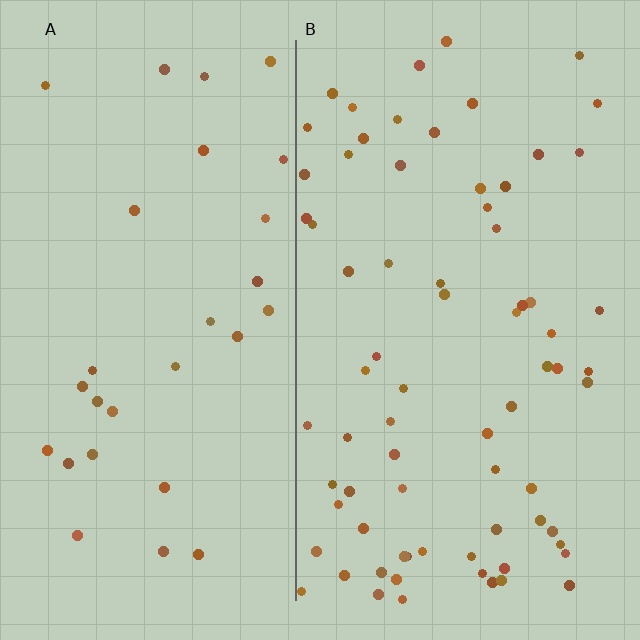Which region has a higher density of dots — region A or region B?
B (the right).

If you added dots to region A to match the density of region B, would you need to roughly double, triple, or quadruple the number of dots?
Approximately triple.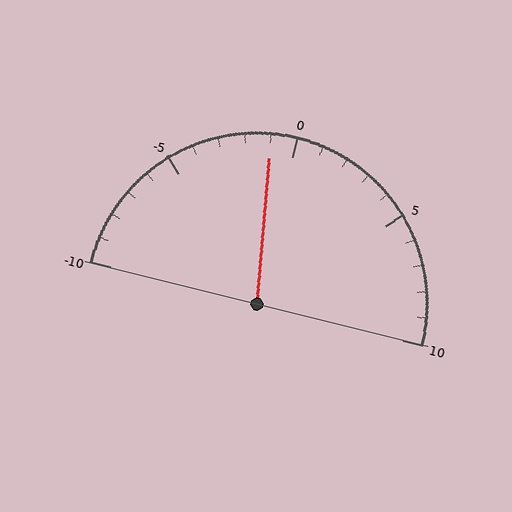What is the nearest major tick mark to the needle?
The nearest major tick mark is 0.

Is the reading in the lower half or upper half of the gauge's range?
The reading is in the lower half of the range (-10 to 10).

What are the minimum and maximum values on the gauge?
The gauge ranges from -10 to 10.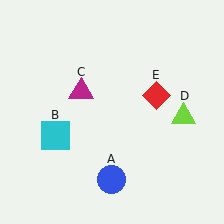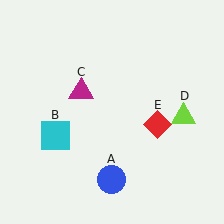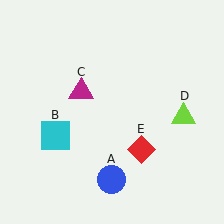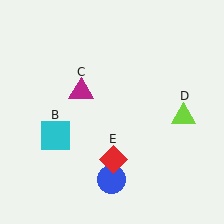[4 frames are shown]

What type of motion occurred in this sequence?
The red diamond (object E) rotated clockwise around the center of the scene.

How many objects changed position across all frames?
1 object changed position: red diamond (object E).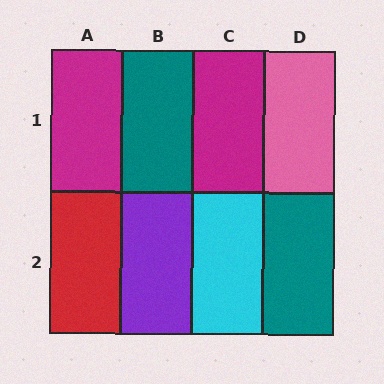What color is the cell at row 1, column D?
Pink.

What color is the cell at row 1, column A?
Magenta.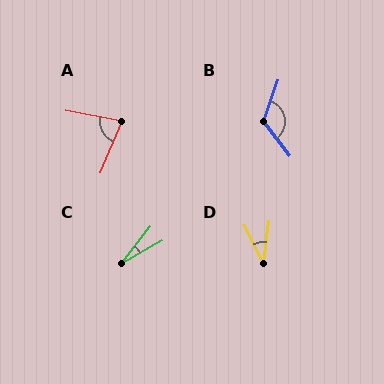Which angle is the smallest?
C, at approximately 22 degrees.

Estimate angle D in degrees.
Approximately 35 degrees.